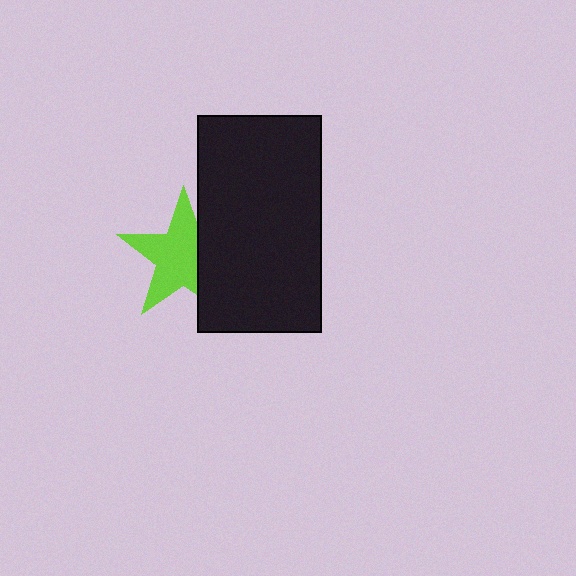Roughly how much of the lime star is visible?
Most of it is visible (roughly 69%).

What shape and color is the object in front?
The object in front is a black rectangle.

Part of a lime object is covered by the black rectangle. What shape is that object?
It is a star.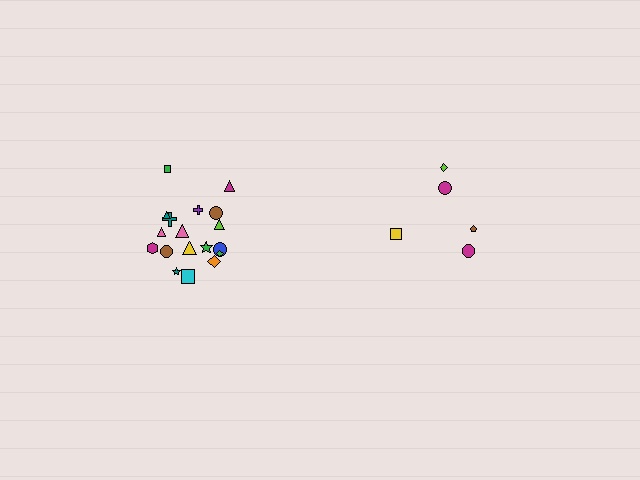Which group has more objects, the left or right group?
The left group.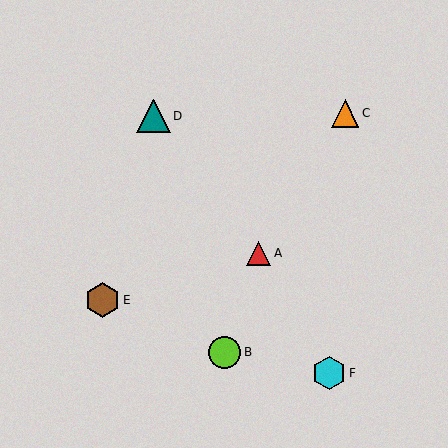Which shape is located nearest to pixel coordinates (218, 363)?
The lime circle (labeled B) at (225, 352) is nearest to that location.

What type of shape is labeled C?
Shape C is an orange triangle.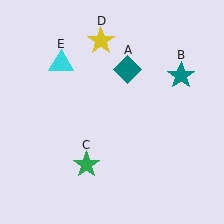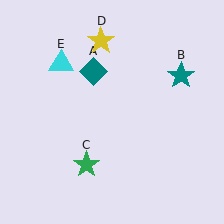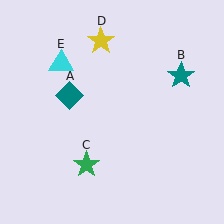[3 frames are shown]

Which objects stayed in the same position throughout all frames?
Teal star (object B) and green star (object C) and yellow star (object D) and cyan triangle (object E) remained stationary.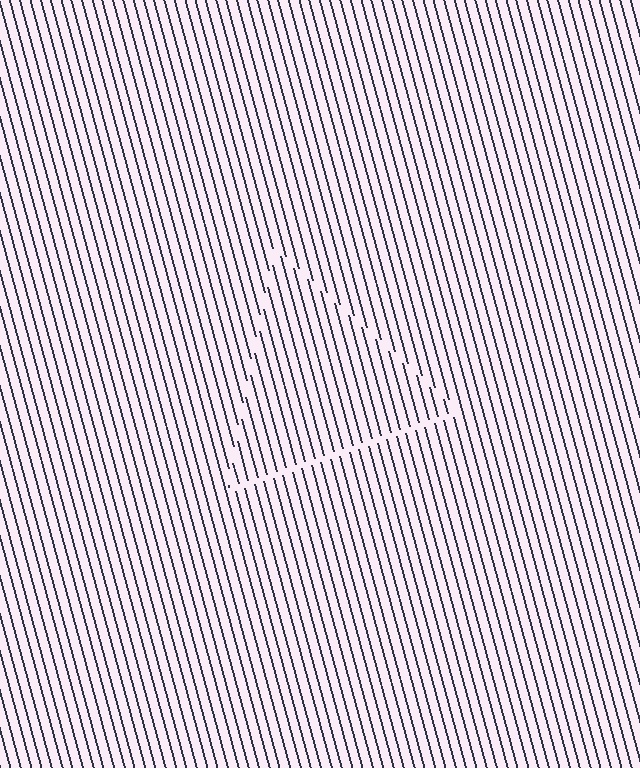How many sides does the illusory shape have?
3 sides — the line-ends trace a triangle.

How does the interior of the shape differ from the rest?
The interior of the shape contains the same grating, shifted by half a period — the contour is defined by the phase discontinuity where line-ends from the inner and outer gratings abut.